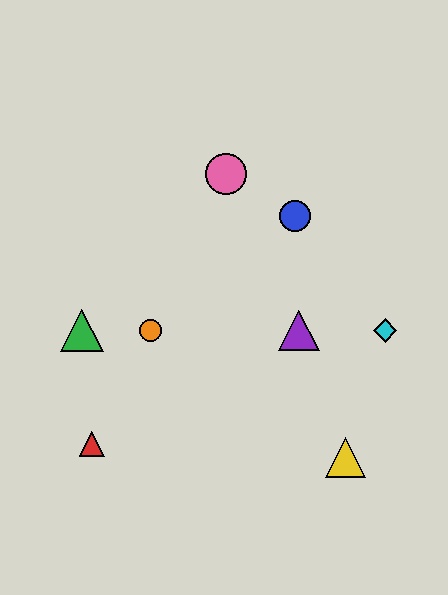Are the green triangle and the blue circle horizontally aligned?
No, the green triangle is at y≈331 and the blue circle is at y≈216.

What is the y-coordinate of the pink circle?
The pink circle is at y≈174.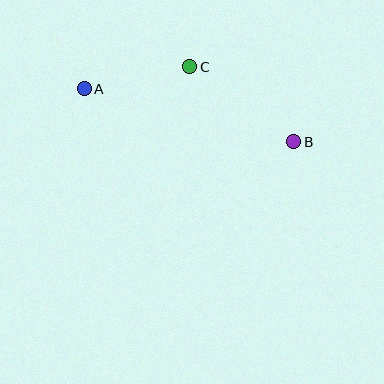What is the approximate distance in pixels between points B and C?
The distance between B and C is approximately 128 pixels.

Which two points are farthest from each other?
Points A and B are farthest from each other.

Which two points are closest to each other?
Points A and C are closest to each other.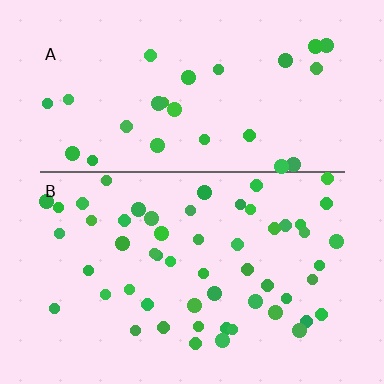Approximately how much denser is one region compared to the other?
Approximately 2.0× — region B over region A.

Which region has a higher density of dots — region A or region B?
B (the bottom).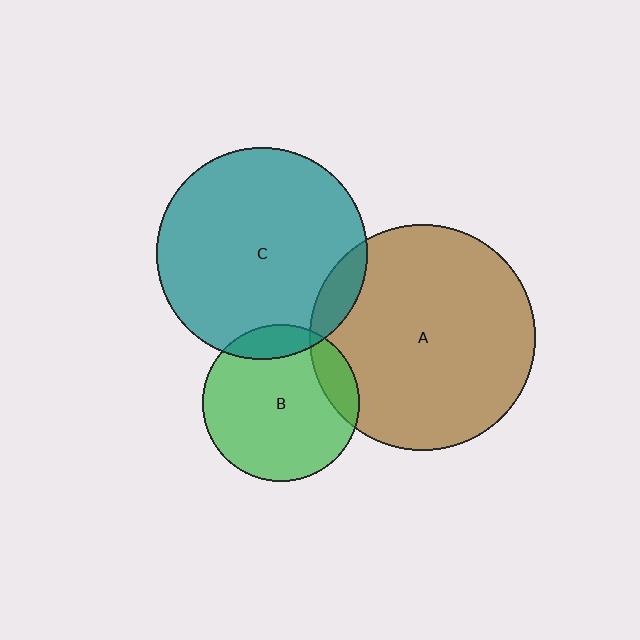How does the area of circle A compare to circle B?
Approximately 2.1 times.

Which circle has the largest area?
Circle A (brown).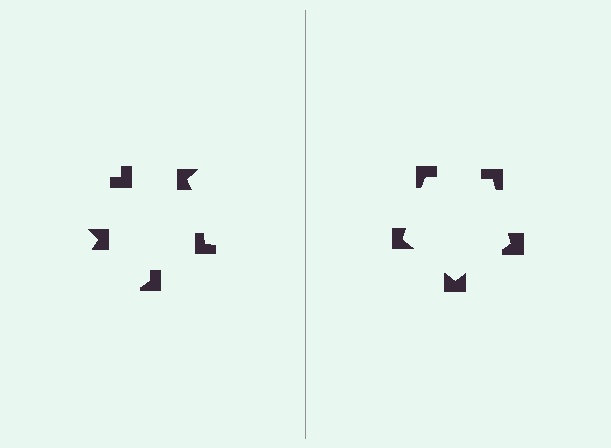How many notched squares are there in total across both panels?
10 — 5 on each side.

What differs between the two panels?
The notched squares are positioned identically on both sides; only the wedge orientations differ. On the right they align to a pentagon; on the left they are misaligned.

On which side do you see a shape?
An illusory pentagon appears on the right side. On the left side the wedge cuts are rotated, so no coherent shape forms.